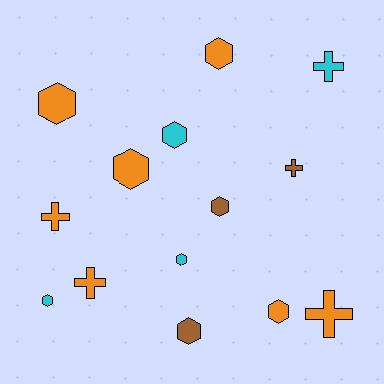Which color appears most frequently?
Orange, with 7 objects.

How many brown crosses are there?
There is 1 brown cross.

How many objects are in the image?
There are 14 objects.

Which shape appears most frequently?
Hexagon, with 9 objects.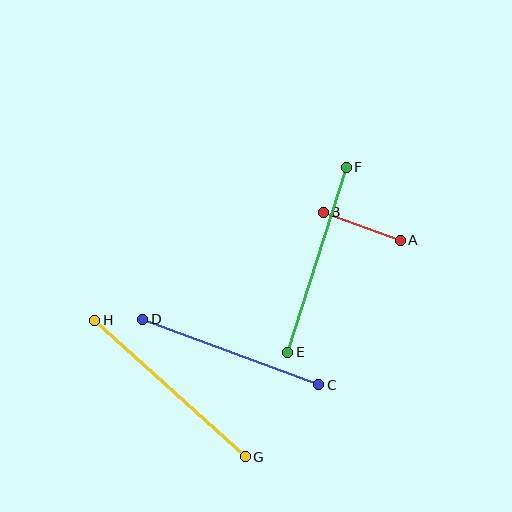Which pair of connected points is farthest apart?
Points G and H are farthest apart.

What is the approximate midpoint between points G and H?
The midpoint is at approximately (170, 389) pixels.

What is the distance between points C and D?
The distance is approximately 188 pixels.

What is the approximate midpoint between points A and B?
The midpoint is at approximately (362, 226) pixels.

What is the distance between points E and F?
The distance is approximately 194 pixels.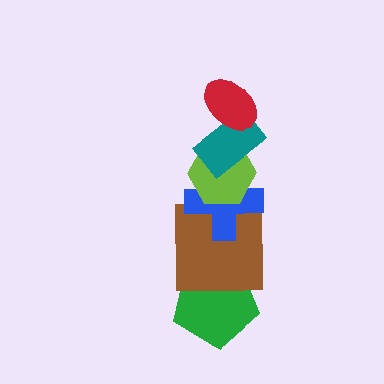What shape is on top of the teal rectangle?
The red ellipse is on top of the teal rectangle.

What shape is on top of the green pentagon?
The brown square is on top of the green pentagon.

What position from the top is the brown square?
The brown square is 5th from the top.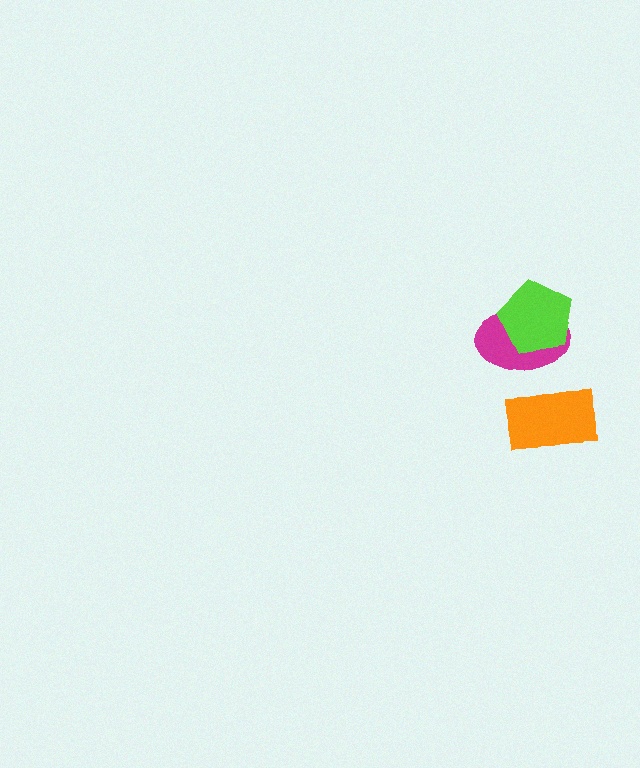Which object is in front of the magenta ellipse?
The lime pentagon is in front of the magenta ellipse.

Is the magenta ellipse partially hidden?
Yes, it is partially covered by another shape.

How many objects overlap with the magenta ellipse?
1 object overlaps with the magenta ellipse.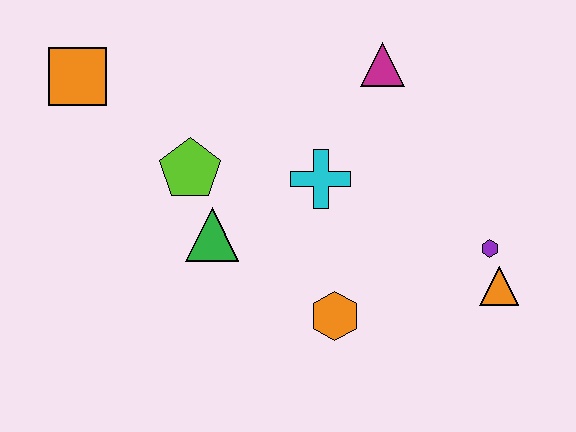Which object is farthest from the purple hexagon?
The orange square is farthest from the purple hexagon.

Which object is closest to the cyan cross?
The green triangle is closest to the cyan cross.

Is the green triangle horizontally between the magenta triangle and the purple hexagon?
No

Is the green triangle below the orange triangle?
No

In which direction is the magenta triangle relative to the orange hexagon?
The magenta triangle is above the orange hexagon.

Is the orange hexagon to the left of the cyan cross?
No